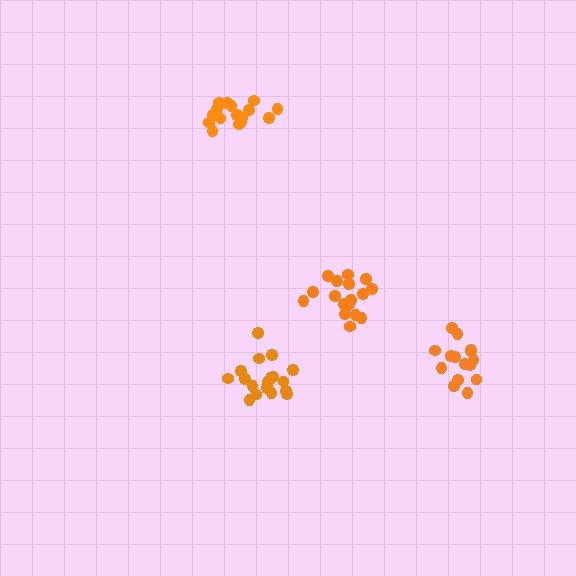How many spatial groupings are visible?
There are 4 spatial groupings.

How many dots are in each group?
Group 1: 18 dots, Group 2: 17 dots, Group 3: 17 dots, Group 4: 15 dots (67 total).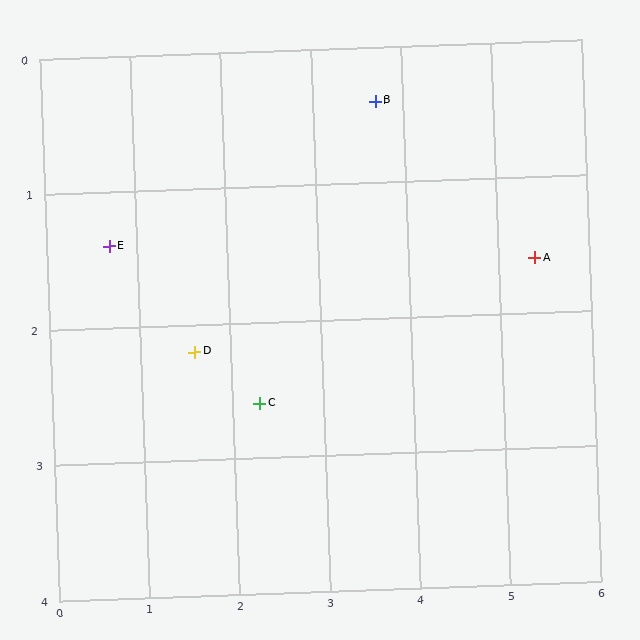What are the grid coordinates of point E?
Point E is at approximately (0.7, 1.4).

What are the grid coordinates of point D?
Point D is at approximately (1.6, 2.2).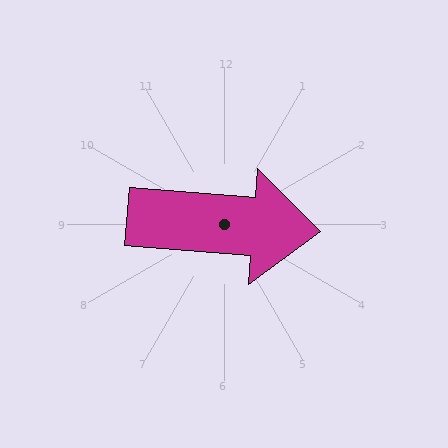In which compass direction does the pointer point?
East.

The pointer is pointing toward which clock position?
Roughly 3 o'clock.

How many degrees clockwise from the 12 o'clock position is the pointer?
Approximately 94 degrees.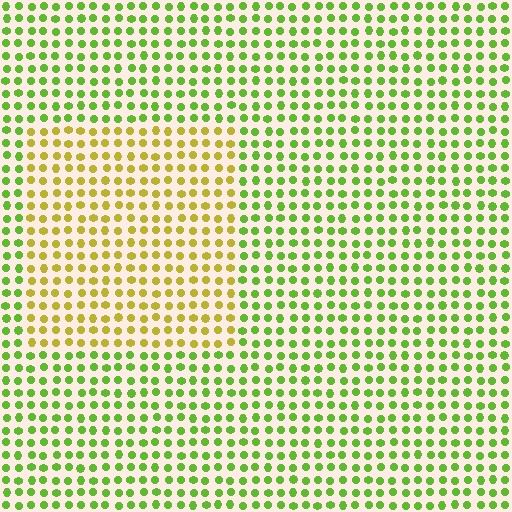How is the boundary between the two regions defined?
The boundary is defined purely by a slight shift in hue (about 43 degrees). Spacing, size, and orientation are identical on both sides.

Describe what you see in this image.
The image is filled with small lime elements in a uniform arrangement. A rectangle-shaped region is visible where the elements are tinted to a slightly different hue, forming a subtle color boundary.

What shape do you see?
I see a rectangle.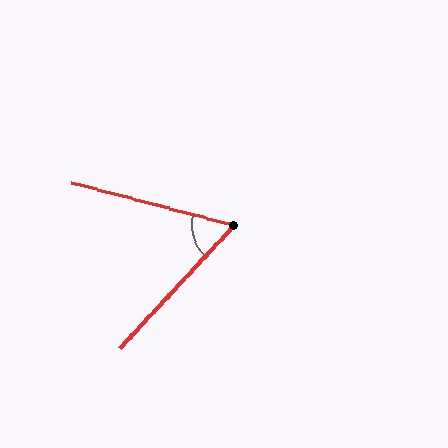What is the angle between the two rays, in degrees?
Approximately 62 degrees.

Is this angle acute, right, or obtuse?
It is acute.